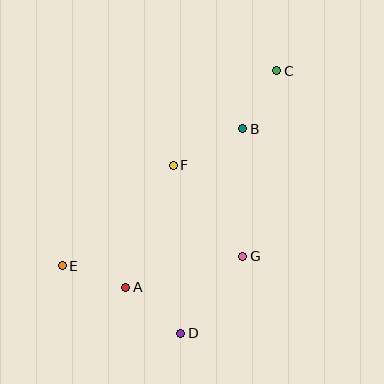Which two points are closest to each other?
Points B and C are closest to each other.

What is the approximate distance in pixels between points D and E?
The distance between D and E is approximately 136 pixels.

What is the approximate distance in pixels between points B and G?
The distance between B and G is approximately 128 pixels.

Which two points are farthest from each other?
Points C and E are farthest from each other.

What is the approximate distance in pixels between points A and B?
The distance between A and B is approximately 197 pixels.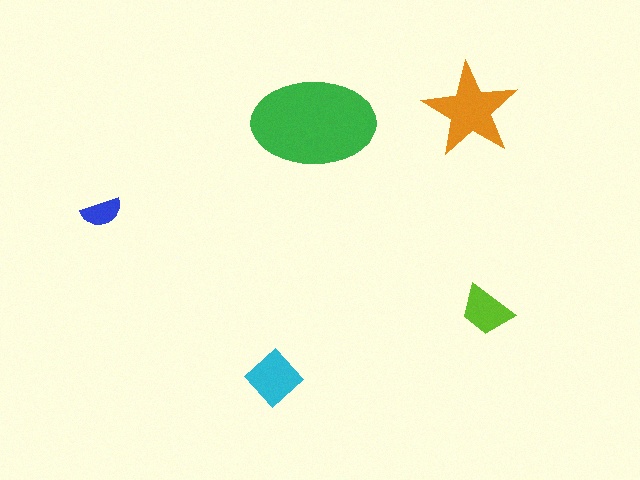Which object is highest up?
The orange star is topmost.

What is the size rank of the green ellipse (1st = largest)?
1st.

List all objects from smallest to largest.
The blue semicircle, the lime trapezoid, the cyan diamond, the orange star, the green ellipse.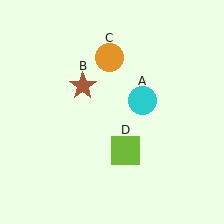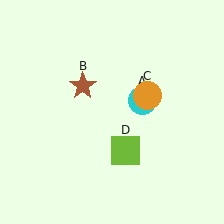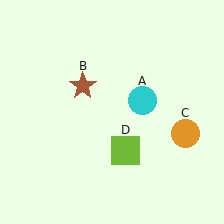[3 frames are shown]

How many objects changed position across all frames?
1 object changed position: orange circle (object C).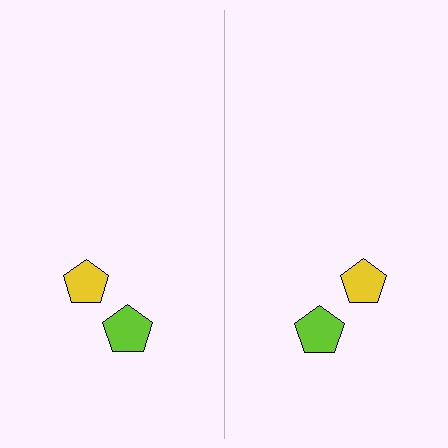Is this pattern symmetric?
Yes, this pattern has bilateral (reflection) symmetry.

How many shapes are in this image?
There are 4 shapes in this image.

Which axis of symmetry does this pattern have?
The pattern has a vertical axis of symmetry running through the center of the image.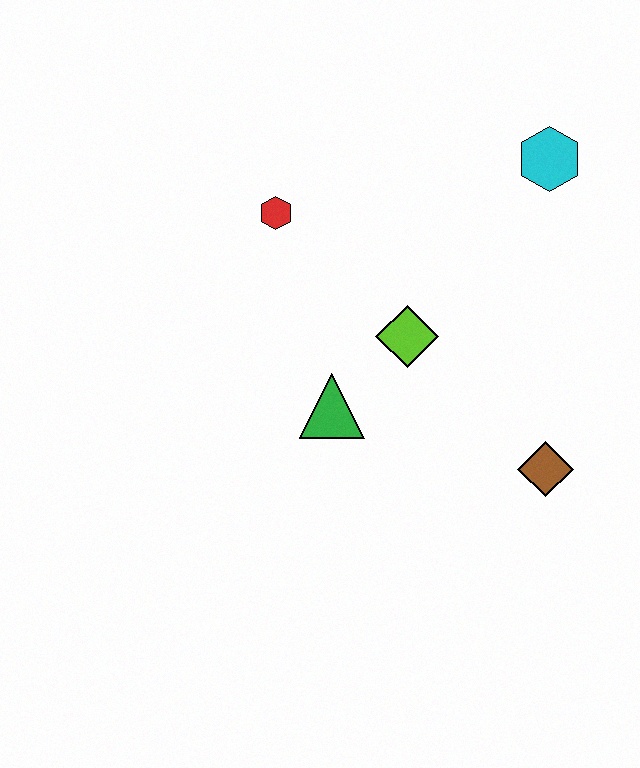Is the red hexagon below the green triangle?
No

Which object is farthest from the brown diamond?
The red hexagon is farthest from the brown diamond.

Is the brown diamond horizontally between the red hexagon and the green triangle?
No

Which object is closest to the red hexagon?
The lime diamond is closest to the red hexagon.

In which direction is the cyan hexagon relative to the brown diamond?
The cyan hexagon is above the brown diamond.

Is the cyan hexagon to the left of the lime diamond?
No